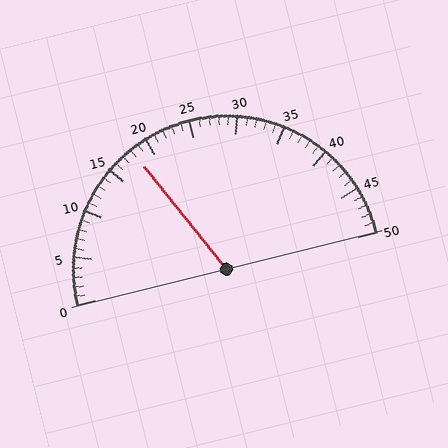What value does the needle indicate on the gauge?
The needle indicates approximately 18.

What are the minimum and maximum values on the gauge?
The gauge ranges from 0 to 50.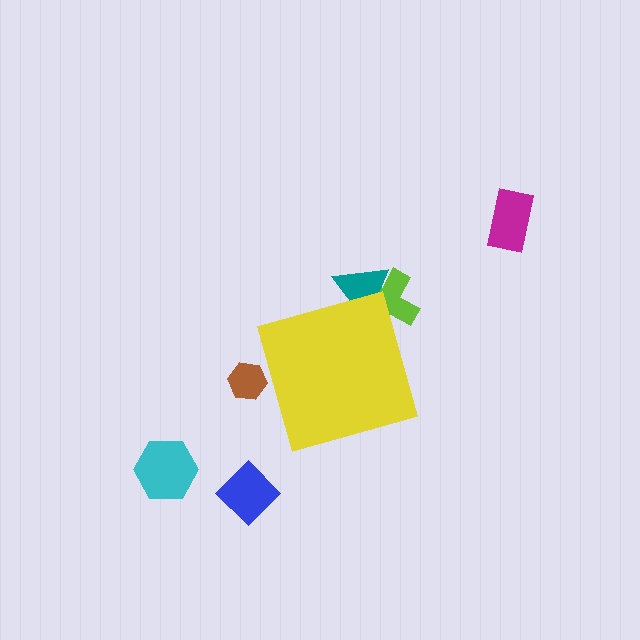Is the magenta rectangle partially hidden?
No, the magenta rectangle is fully visible.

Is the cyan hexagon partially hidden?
No, the cyan hexagon is fully visible.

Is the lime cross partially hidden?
Yes, the lime cross is partially hidden behind the yellow diamond.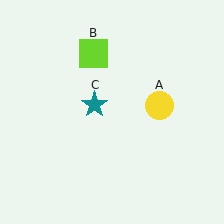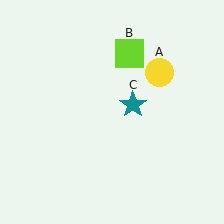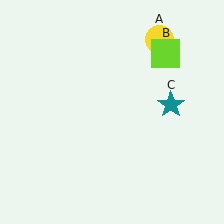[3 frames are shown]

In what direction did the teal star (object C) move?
The teal star (object C) moved right.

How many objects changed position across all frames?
3 objects changed position: yellow circle (object A), lime square (object B), teal star (object C).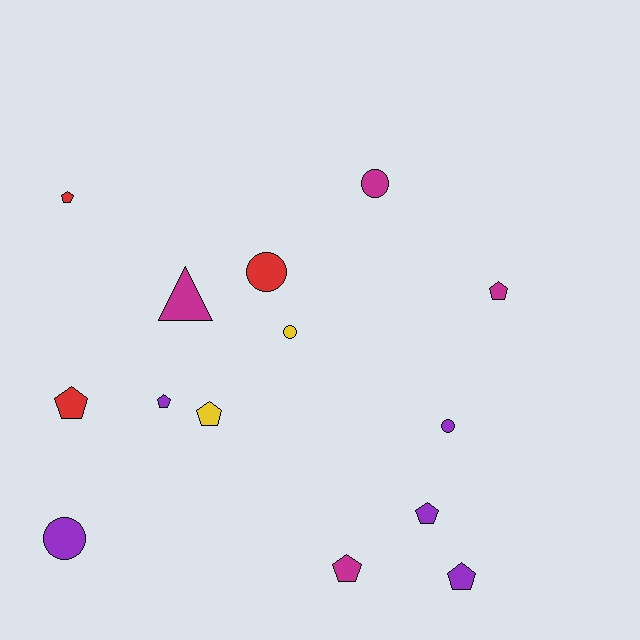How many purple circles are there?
There are 2 purple circles.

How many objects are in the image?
There are 14 objects.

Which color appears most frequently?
Purple, with 5 objects.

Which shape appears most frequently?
Pentagon, with 8 objects.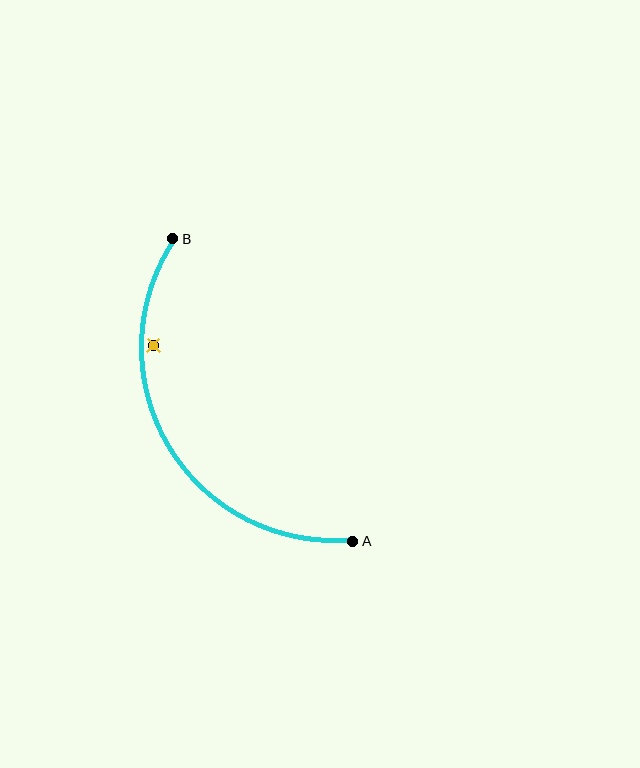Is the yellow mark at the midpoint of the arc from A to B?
No — the yellow mark does not lie on the arc at all. It sits slightly inside the curve.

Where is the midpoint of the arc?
The arc midpoint is the point on the curve farthest from the straight line joining A and B. It sits to the left of that line.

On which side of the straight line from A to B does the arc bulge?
The arc bulges to the left of the straight line connecting A and B.